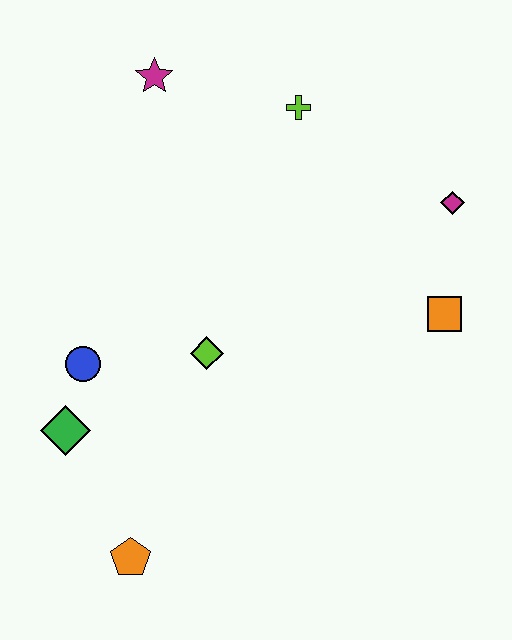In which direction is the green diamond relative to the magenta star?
The green diamond is below the magenta star.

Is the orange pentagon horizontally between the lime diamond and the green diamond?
Yes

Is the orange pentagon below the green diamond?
Yes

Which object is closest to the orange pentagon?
The green diamond is closest to the orange pentagon.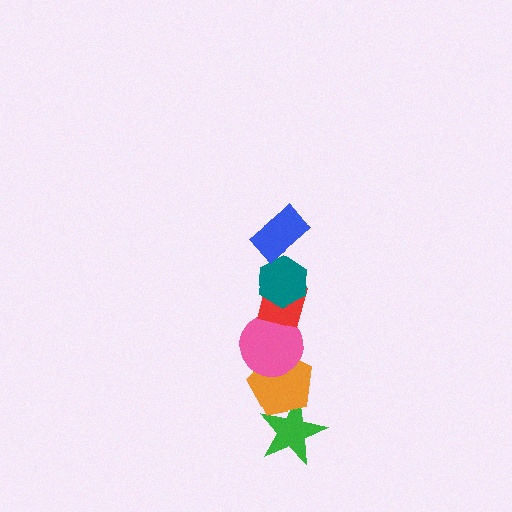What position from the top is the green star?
The green star is 6th from the top.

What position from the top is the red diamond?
The red diamond is 3rd from the top.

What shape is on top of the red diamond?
The teal hexagon is on top of the red diamond.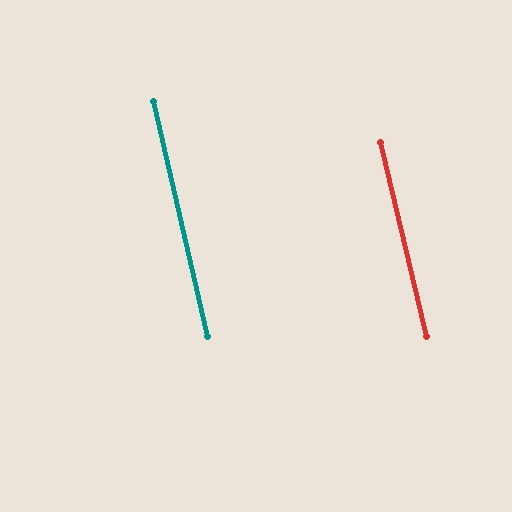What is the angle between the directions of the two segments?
Approximately 0 degrees.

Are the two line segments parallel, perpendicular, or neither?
Parallel — their directions differ by only 0.2°.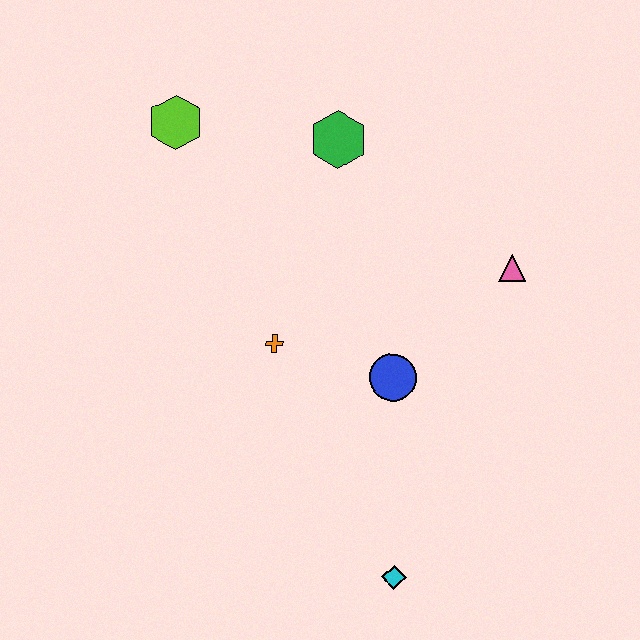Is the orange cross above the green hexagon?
No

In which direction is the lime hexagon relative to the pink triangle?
The lime hexagon is to the left of the pink triangle.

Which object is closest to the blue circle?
The orange cross is closest to the blue circle.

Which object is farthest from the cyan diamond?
The lime hexagon is farthest from the cyan diamond.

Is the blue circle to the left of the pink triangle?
Yes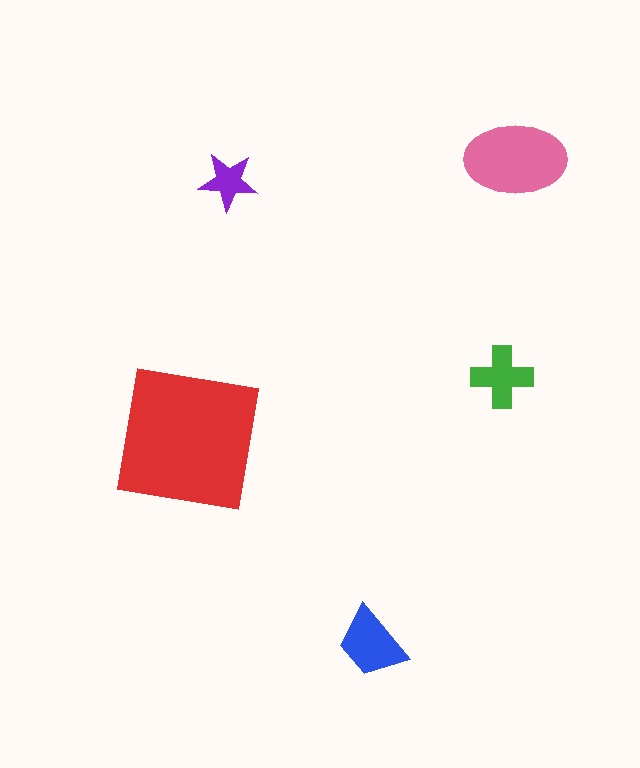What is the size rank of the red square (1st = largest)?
1st.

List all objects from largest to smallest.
The red square, the pink ellipse, the blue trapezoid, the green cross, the purple star.